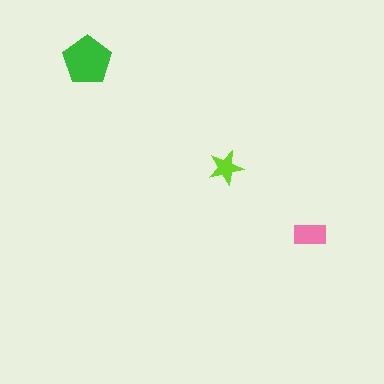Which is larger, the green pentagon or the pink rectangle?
The green pentagon.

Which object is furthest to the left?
The green pentagon is leftmost.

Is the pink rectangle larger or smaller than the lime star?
Larger.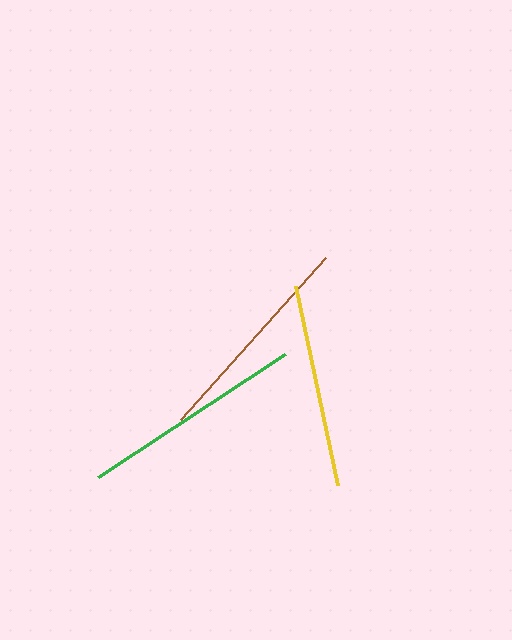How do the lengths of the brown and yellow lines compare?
The brown and yellow lines are approximately the same length.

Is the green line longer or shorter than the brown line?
The green line is longer than the brown line.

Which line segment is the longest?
The green line is the longest at approximately 224 pixels.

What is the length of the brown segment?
The brown segment is approximately 217 pixels long.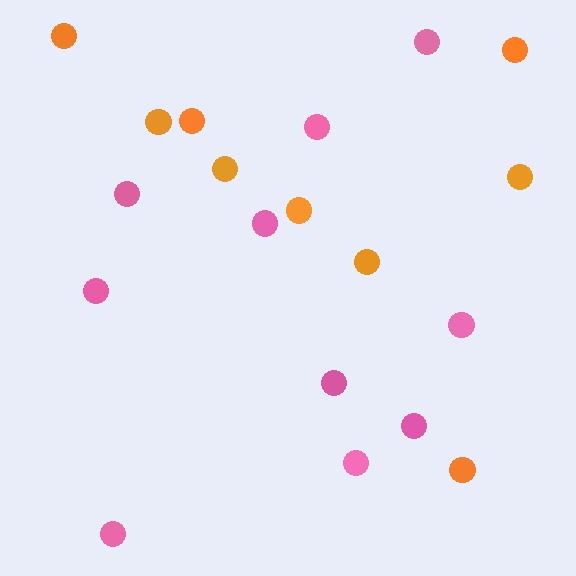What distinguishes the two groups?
There are 2 groups: one group of pink circles (10) and one group of orange circles (9).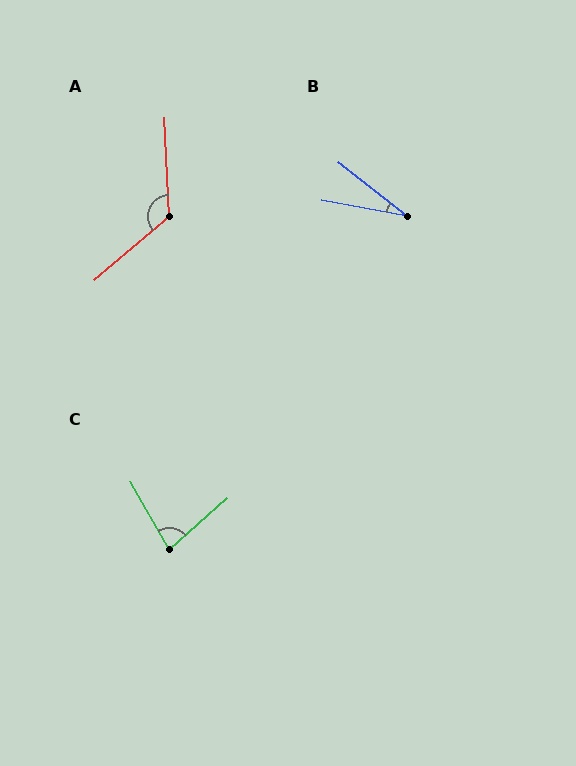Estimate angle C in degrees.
Approximately 78 degrees.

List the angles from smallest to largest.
B (27°), C (78°), A (128°).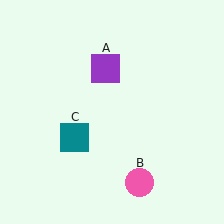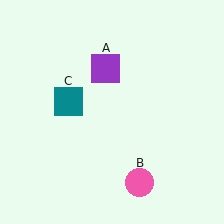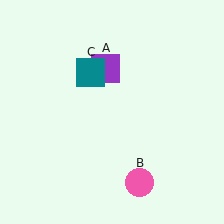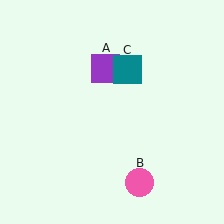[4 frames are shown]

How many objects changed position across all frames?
1 object changed position: teal square (object C).